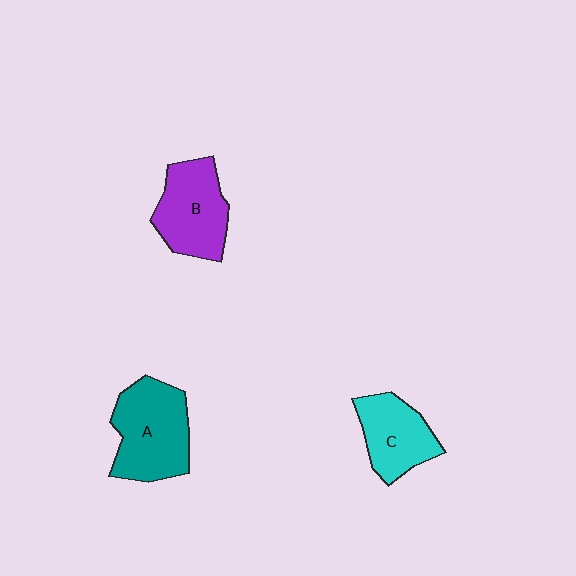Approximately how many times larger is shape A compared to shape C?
Approximately 1.4 times.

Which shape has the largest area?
Shape A (teal).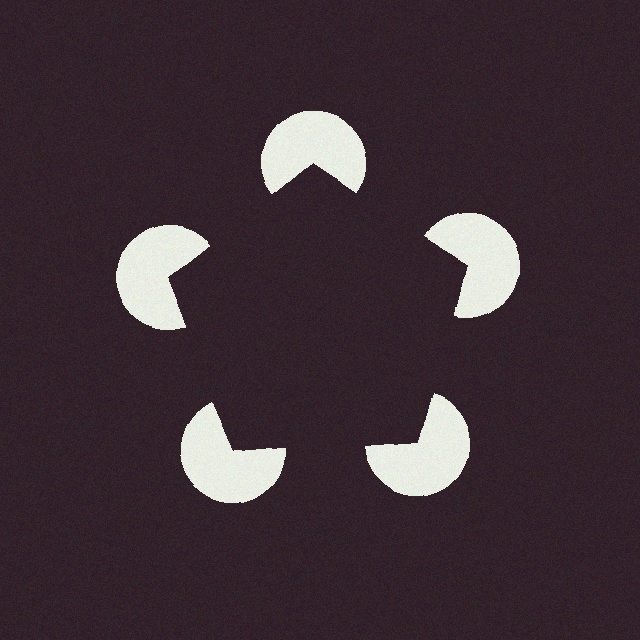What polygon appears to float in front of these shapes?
An illusory pentagon — its edges are inferred from the aligned wedge cuts in the pac-man discs, not physically drawn.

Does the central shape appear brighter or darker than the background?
It typically appears slightly darker than the background, even though no actual brightness change is drawn.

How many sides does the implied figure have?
5 sides.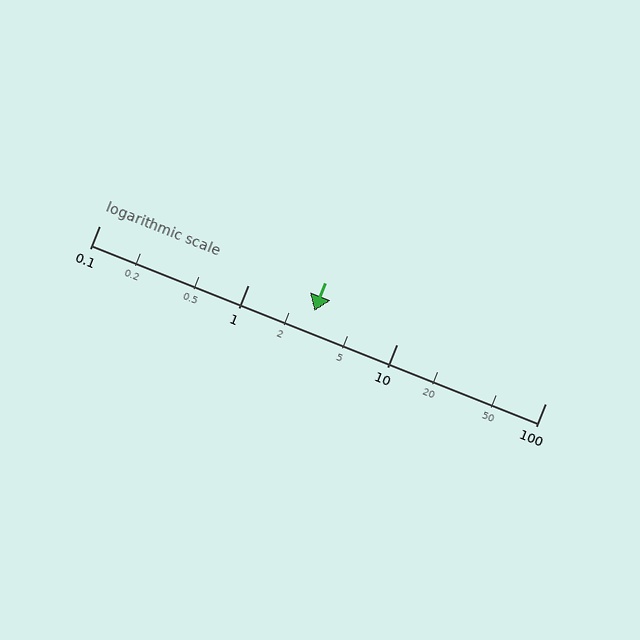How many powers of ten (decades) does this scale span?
The scale spans 3 decades, from 0.1 to 100.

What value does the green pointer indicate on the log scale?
The pointer indicates approximately 2.8.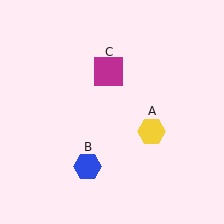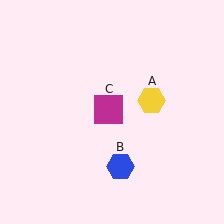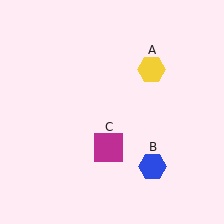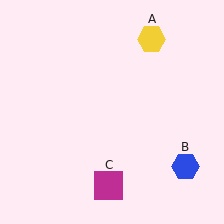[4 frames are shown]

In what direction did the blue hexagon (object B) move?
The blue hexagon (object B) moved right.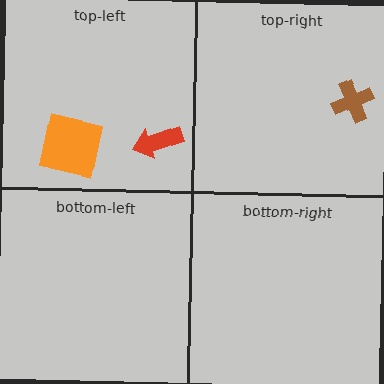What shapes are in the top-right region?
The brown cross.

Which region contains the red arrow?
The top-left region.